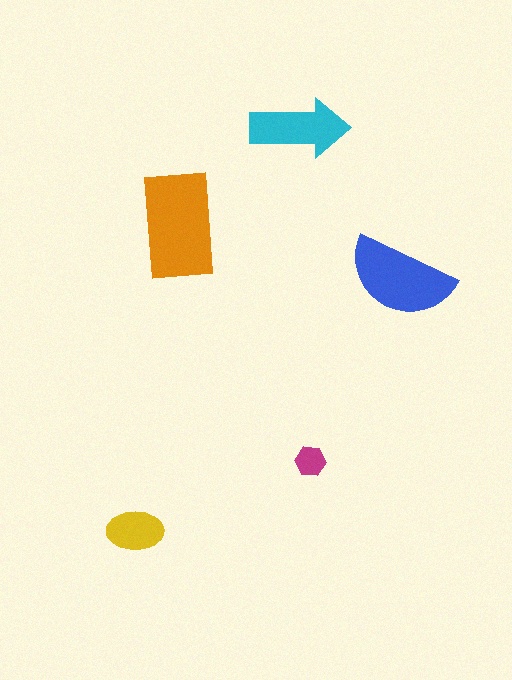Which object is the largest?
The orange rectangle.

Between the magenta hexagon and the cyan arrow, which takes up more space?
The cyan arrow.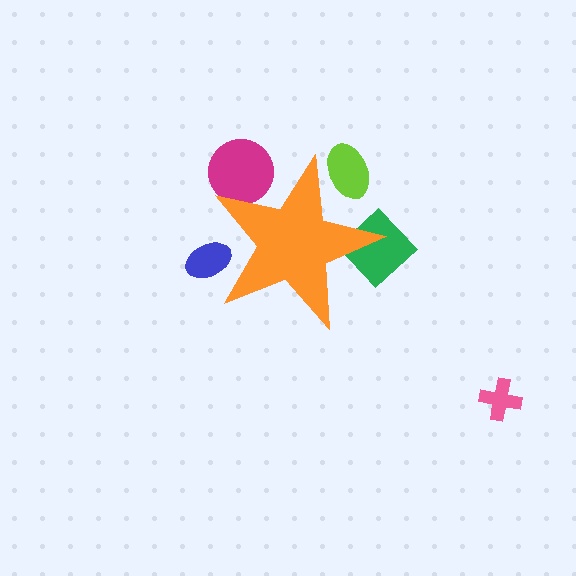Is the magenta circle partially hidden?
Yes, the magenta circle is partially hidden behind the orange star.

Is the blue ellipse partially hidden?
Yes, the blue ellipse is partially hidden behind the orange star.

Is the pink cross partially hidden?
No, the pink cross is fully visible.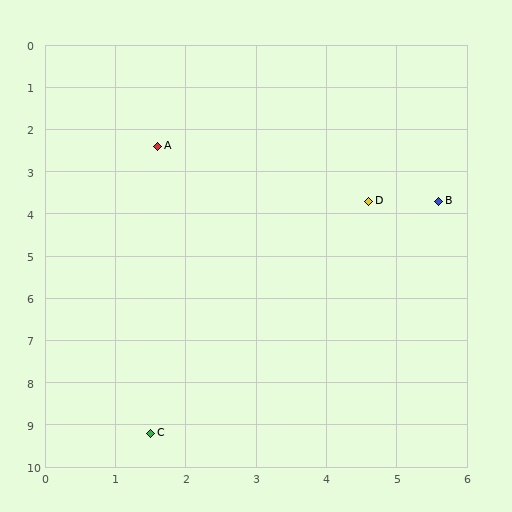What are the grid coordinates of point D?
Point D is at approximately (4.6, 3.7).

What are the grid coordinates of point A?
Point A is at approximately (1.6, 2.4).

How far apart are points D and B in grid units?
Points D and B are about 1.0 grid units apart.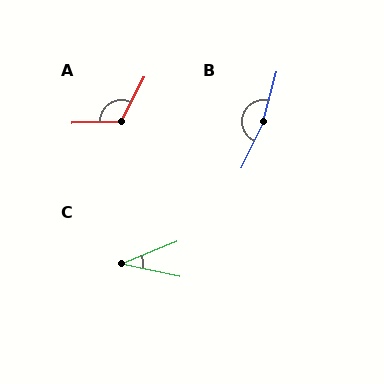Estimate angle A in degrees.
Approximately 119 degrees.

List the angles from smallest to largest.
C (35°), A (119°), B (170°).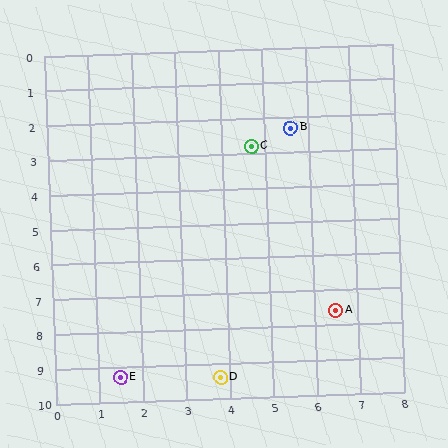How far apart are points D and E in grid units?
Points D and E are about 2.3 grid units apart.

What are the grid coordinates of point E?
Point E is at approximately (1.5, 9.3).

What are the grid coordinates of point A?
Point A is at approximately (6.5, 7.6).